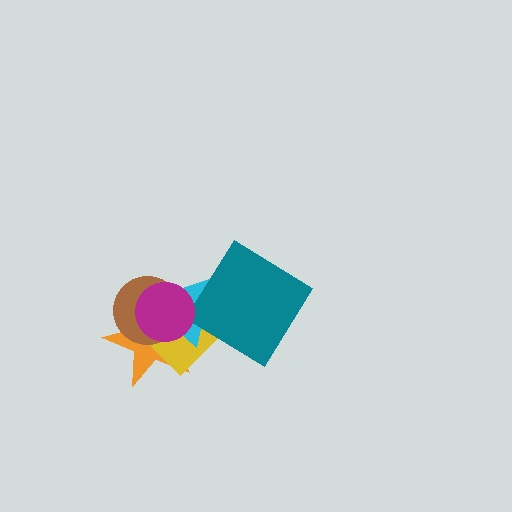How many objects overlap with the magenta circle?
4 objects overlap with the magenta circle.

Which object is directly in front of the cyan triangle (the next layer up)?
The teal diamond is directly in front of the cyan triangle.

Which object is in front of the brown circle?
The magenta circle is in front of the brown circle.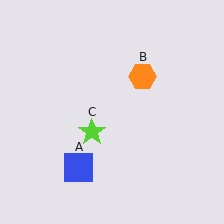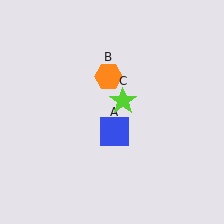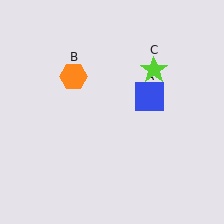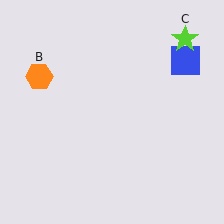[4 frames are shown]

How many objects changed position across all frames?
3 objects changed position: blue square (object A), orange hexagon (object B), lime star (object C).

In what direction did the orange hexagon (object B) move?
The orange hexagon (object B) moved left.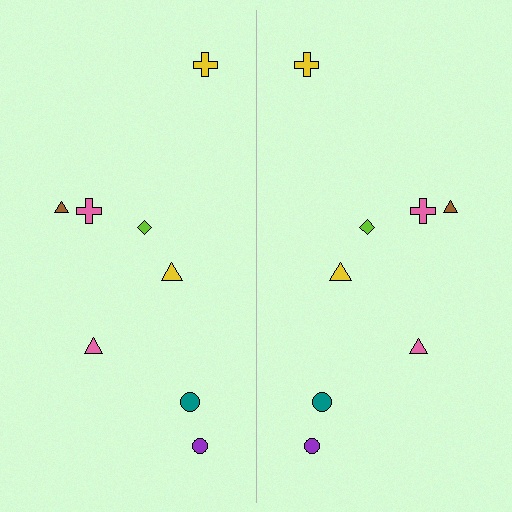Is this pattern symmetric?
Yes, this pattern has bilateral (reflection) symmetry.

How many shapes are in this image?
There are 16 shapes in this image.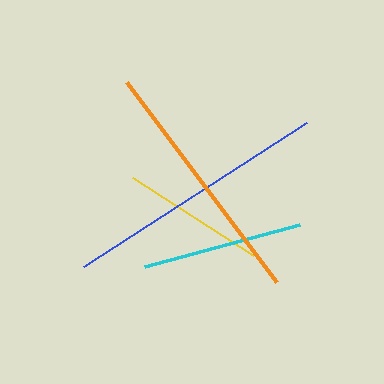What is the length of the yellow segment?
The yellow segment is approximately 144 pixels long.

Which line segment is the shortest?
The yellow line is the shortest at approximately 144 pixels.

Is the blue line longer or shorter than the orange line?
The blue line is longer than the orange line.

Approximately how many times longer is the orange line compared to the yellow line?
The orange line is approximately 1.7 times the length of the yellow line.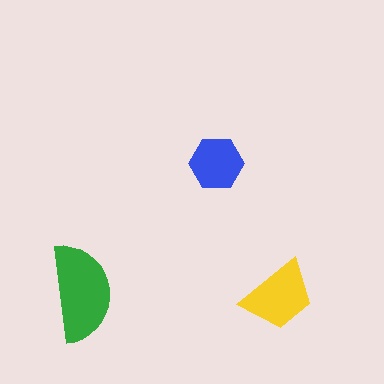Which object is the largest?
The green semicircle.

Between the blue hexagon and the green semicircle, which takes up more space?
The green semicircle.